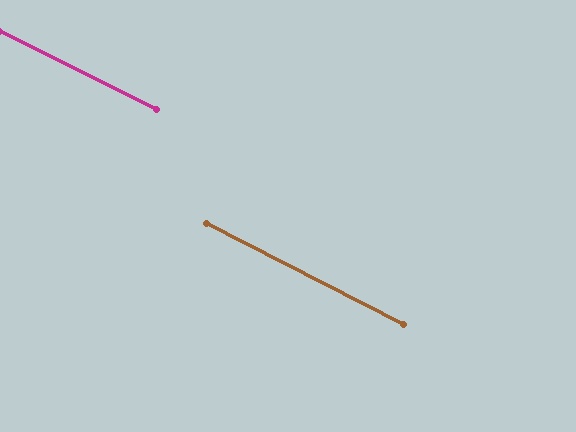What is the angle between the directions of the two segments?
Approximately 1 degree.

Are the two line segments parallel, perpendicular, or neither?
Parallel — their directions differ by only 0.7°.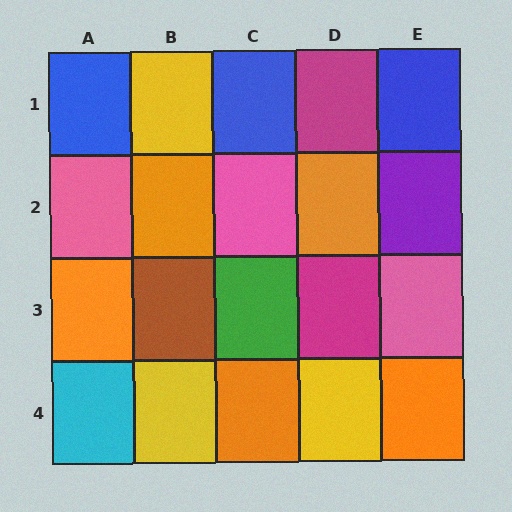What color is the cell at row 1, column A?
Blue.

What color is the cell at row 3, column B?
Brown.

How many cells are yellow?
3 cells are yellow.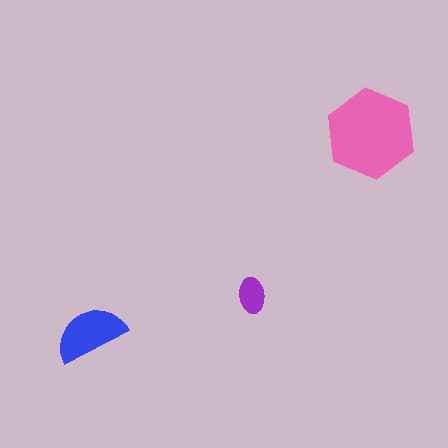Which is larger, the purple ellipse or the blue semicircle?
The blue semicircle.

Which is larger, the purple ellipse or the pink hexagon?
The pink hexagon.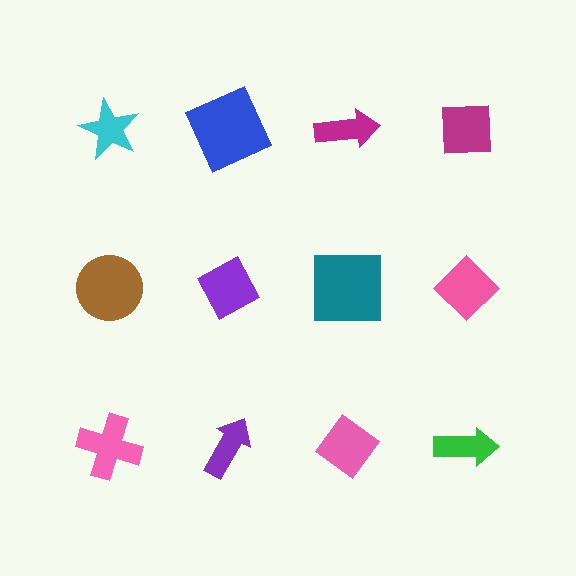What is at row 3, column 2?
A purple arrow.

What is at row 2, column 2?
A purple diamond.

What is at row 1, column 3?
A magenta arrow.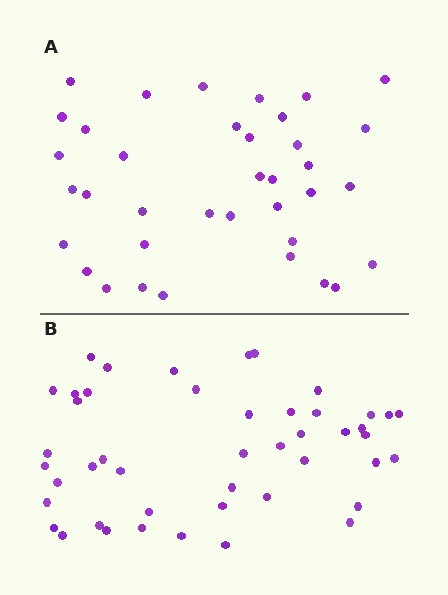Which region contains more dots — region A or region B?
Region B (the bottom region) has more dots.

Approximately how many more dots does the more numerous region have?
Region B has roughly 8 or so more dots than region A.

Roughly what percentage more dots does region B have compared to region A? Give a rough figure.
About 25% more.